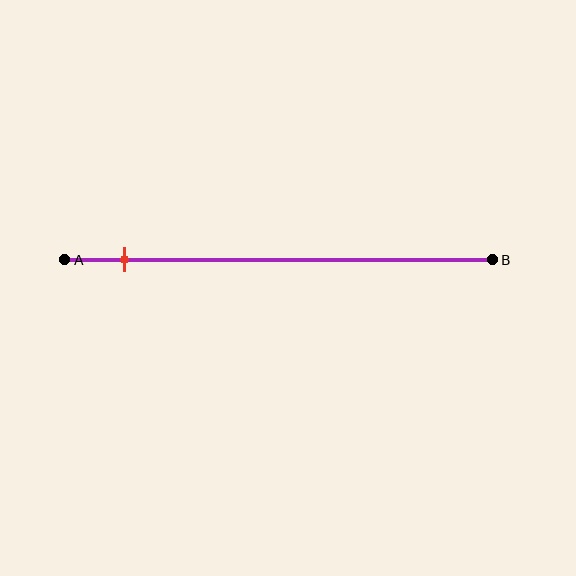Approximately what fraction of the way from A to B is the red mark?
The red mark is approximately 15% of the way from A to B.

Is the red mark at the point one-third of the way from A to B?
No, the mark is at about 15% from A, not at the 33% one-third point.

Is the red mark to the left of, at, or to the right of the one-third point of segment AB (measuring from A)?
The red mark is to the left of the one-third point of segment AB.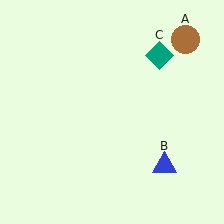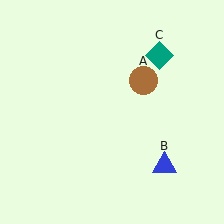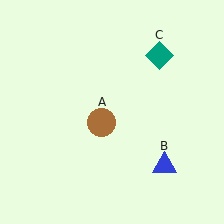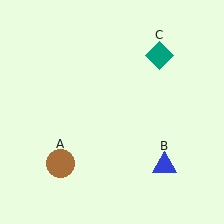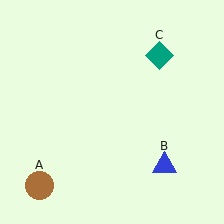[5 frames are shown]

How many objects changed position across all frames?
1 object changed position: brown circle (object A).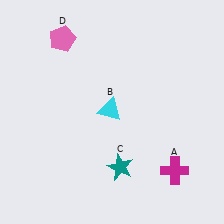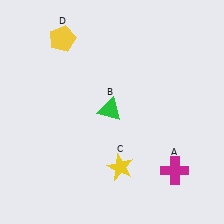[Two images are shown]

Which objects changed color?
B changed from cyan to green. C changed from teal to yellow. D changed from pink to yellow.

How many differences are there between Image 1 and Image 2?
There are 3 differences between the two images.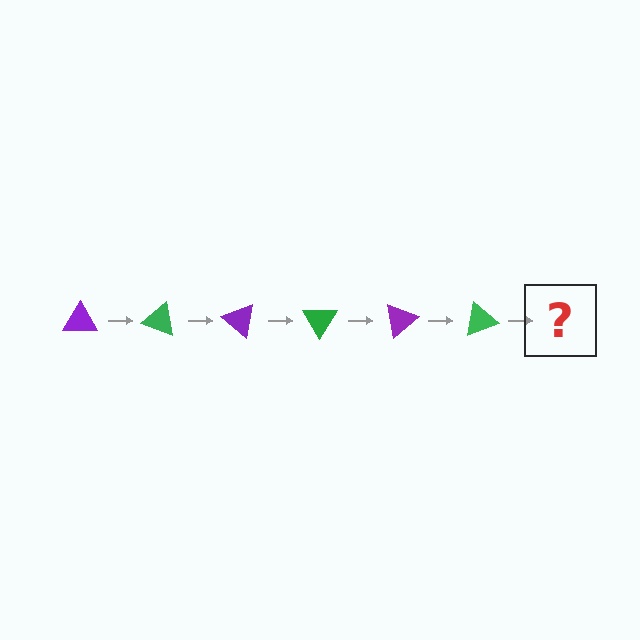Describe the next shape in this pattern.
It should be a purple triangle, rotated 120 degrees from the start.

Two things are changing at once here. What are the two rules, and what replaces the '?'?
The two rules are that it rotates 20 degrees each step and the color cycles through purple and green. The '?' should be a purple triangle, rotated 120 degrees from the start.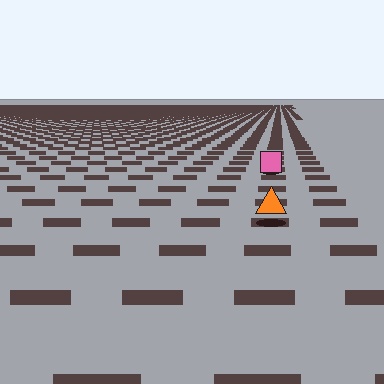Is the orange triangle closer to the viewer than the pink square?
Yes. The orange triangle is closer — you can tell from the texture gradient: the ground texture is coarser near it.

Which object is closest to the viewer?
The orange triangle is closest. The texture marks near it are larger and more spread out.